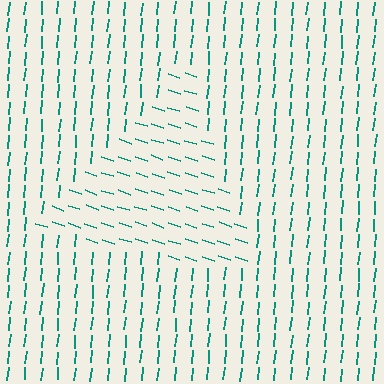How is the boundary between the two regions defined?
The boundary is defined purely by a change in line orientation (approximately 77 degrees difference). All lines are the same color and thickness.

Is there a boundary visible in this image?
Yes, there is a texture boundary formed by a change in line orientation.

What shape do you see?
I see a triangle.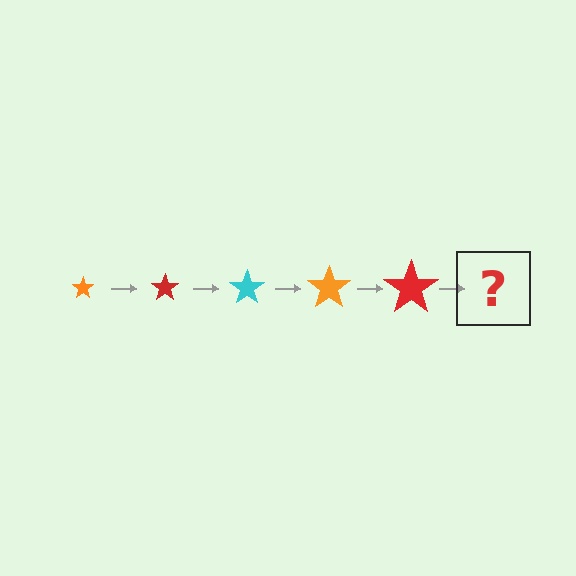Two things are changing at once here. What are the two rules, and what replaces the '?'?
The two rules are that the star grows larger each step and the color cycles through orange, red, and cyan. The '?' should be a cyan star, larger than the previous one.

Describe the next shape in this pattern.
It should be a cyan star, larger than the previous one.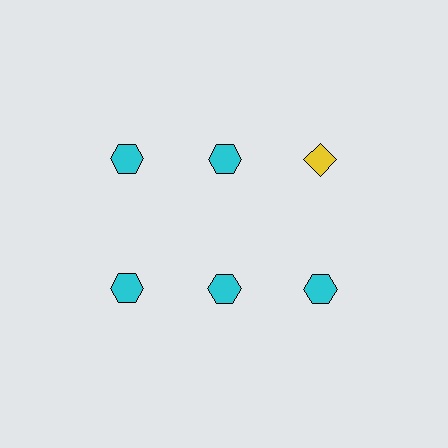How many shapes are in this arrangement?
There are 6 shapes arranged in a grid pattern.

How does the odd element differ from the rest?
It differs in both color (yellow instead of cyan) and shape (diamond instead of hexagon).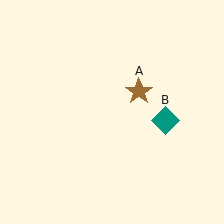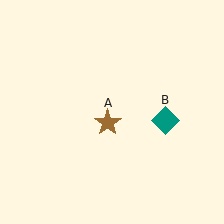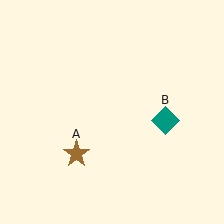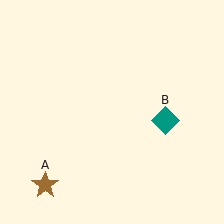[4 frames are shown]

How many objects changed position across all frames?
1 object changed position: brown star (object A).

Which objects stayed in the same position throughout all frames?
Teal diamond (object B) remained stationary.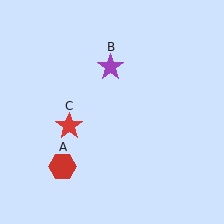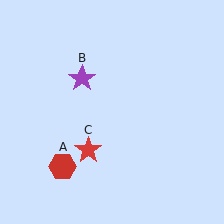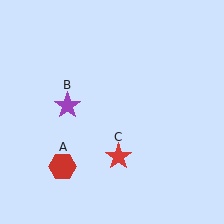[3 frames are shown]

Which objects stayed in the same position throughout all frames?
Red hexagon (object A) remained stationary.